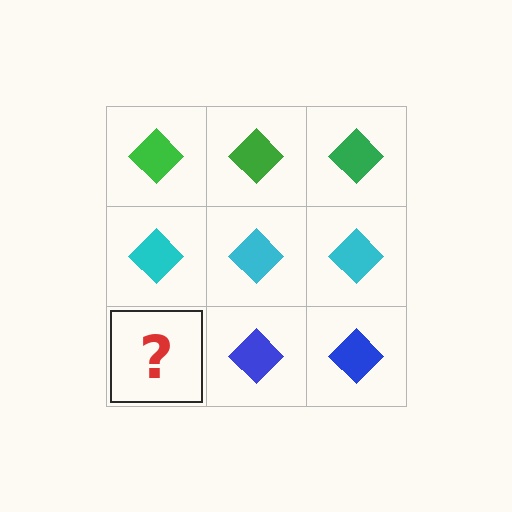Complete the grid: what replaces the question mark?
The question mark should be replaced with a blue diamond.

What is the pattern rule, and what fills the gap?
The rule is that each row has a consistent color. The gap should be filled with a blue diamond.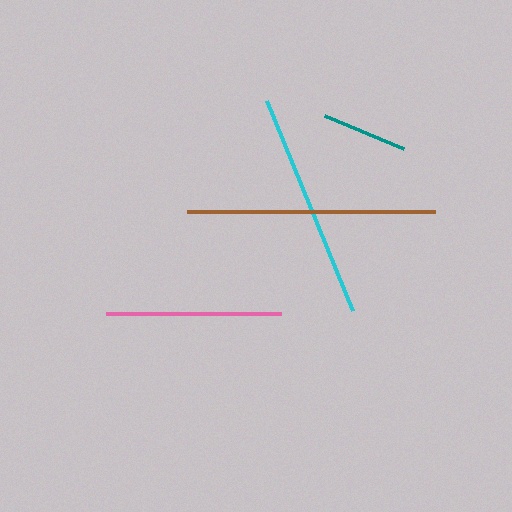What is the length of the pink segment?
The pink segment is approximately 175 pixels long.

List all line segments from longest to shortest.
From longest to shortest: brown, cyan, pink, teal.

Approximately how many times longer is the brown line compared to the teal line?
The brown line is approximately 2.9 times the length of the teal line.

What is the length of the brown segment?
The brown segment is approximately 248 pixels long.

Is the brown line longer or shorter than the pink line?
The brown line is longer than the pink line.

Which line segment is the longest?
The brown line is the longest at approximately 248 pixels.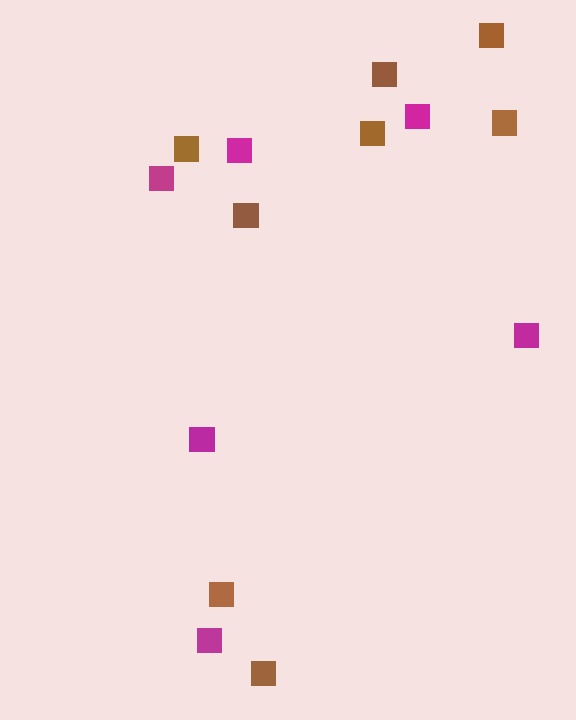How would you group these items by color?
There are 2 groups: one group of magenta squares (6) and one group of brown squares (8).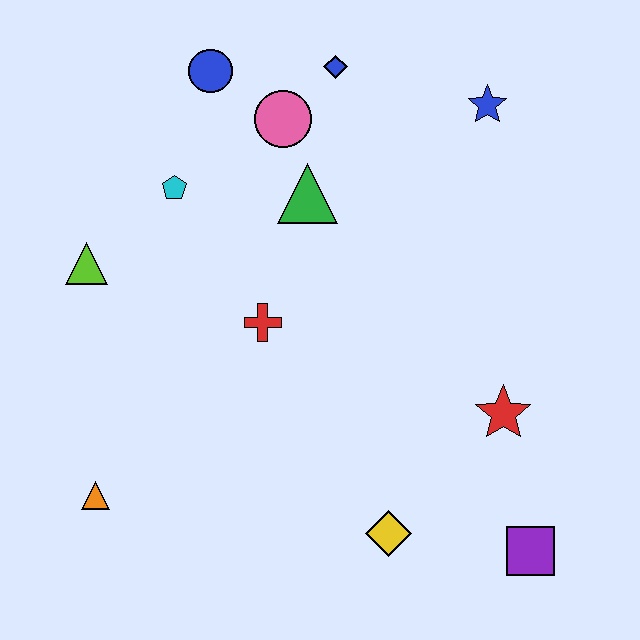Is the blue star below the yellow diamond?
No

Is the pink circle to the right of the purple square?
No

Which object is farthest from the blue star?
The orange triangle is farthest from the blue star.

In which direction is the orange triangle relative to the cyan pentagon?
The orange triangle is below the cyan pentagon.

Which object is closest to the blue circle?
The pink circle is closest to the blue circle.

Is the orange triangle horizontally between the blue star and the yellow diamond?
No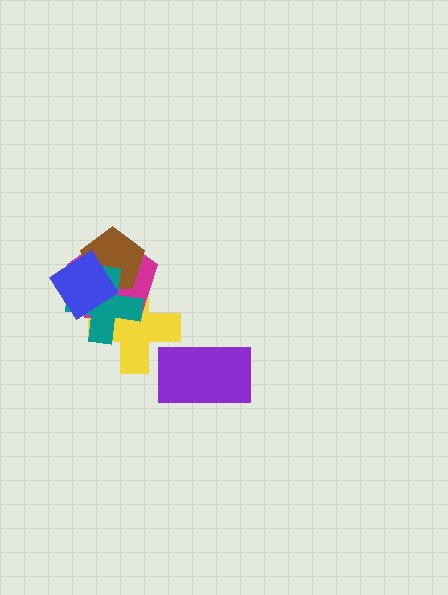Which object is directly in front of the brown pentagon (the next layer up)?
The teal cross is directly in front of the brown pentagon.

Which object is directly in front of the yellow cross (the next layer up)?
The magenta pentagon is directly in front of the yellow cross.